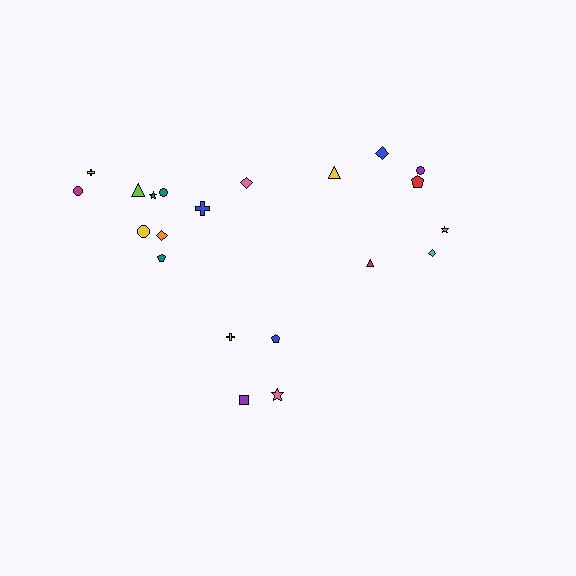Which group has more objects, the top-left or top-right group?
The top-left group.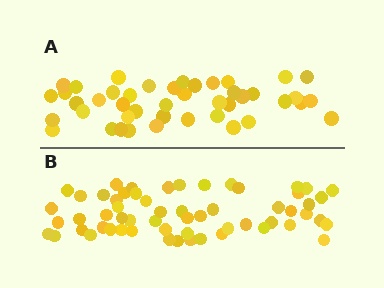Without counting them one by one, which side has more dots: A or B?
Region B (the bottom region) has more dots.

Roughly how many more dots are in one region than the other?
Region B has approximately 15 more dots than region A.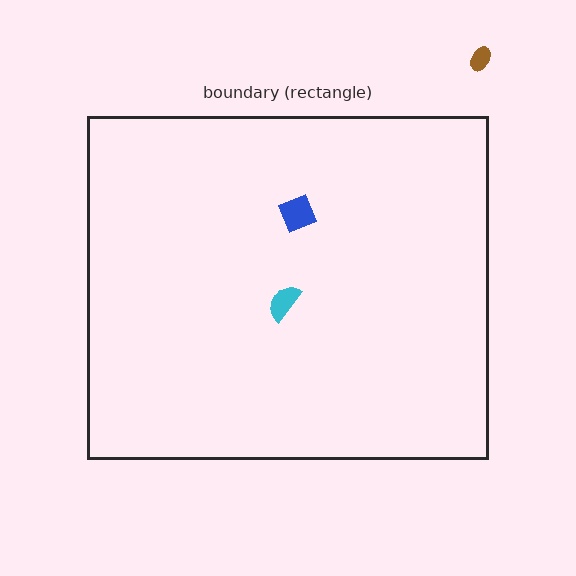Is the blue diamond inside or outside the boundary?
Inside.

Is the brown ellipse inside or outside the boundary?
Outside.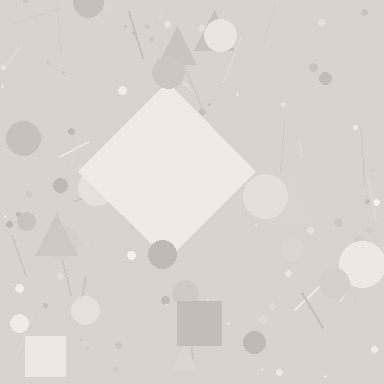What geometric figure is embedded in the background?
A diamond is embedded in the background.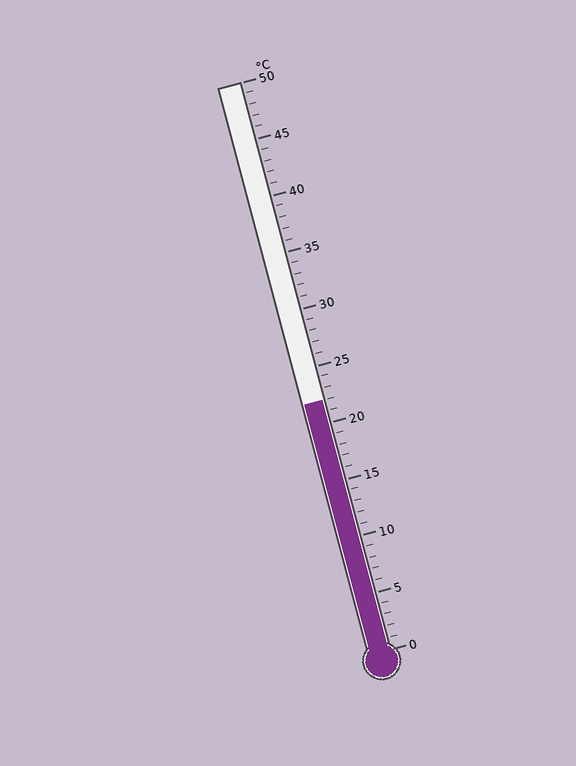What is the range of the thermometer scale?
The thermometer scale ranges from 0°C to 50°C.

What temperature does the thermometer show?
The thermometer shows approximately 22°C.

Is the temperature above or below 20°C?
The temperature is above 20°C.